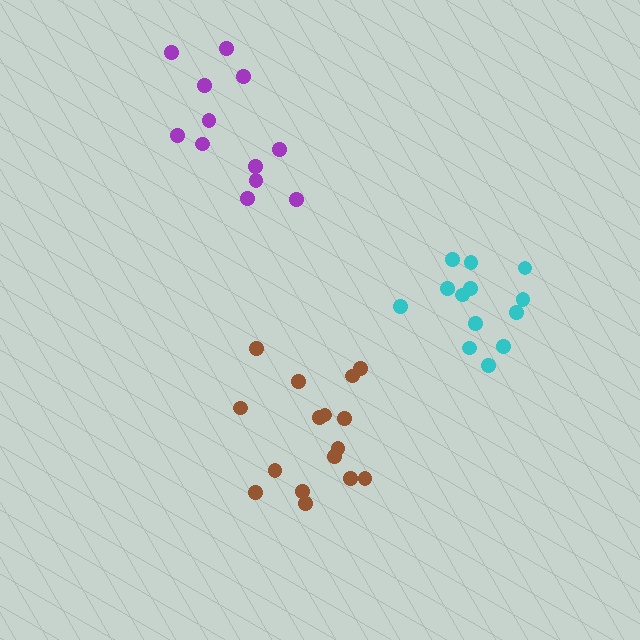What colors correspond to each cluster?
The clusters are colored: cyan, brown, purple.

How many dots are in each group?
Group 1: 13 dots, Group 2: 16 dots, Group 3: 12 dots (41 total).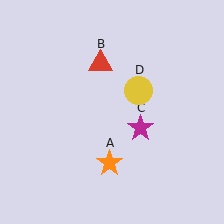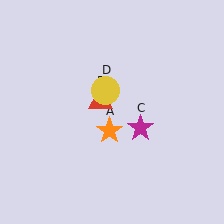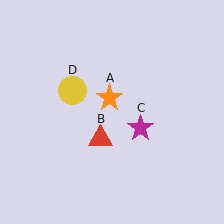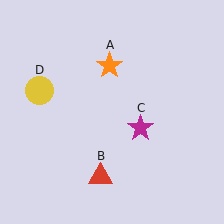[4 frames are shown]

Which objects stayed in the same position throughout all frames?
Magenta star (object C) remained stationary.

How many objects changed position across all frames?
3 objects changed position: orange star (object A), red triangle (object B), yellow circle (object D).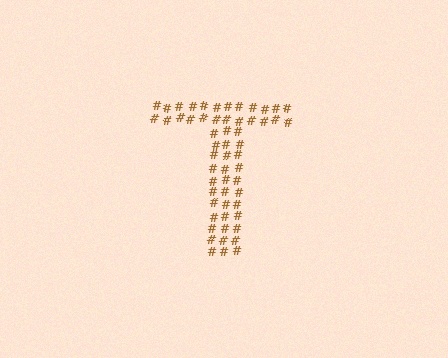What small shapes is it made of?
It is made of small hash symbols.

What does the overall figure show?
The overall figure shows the letter T.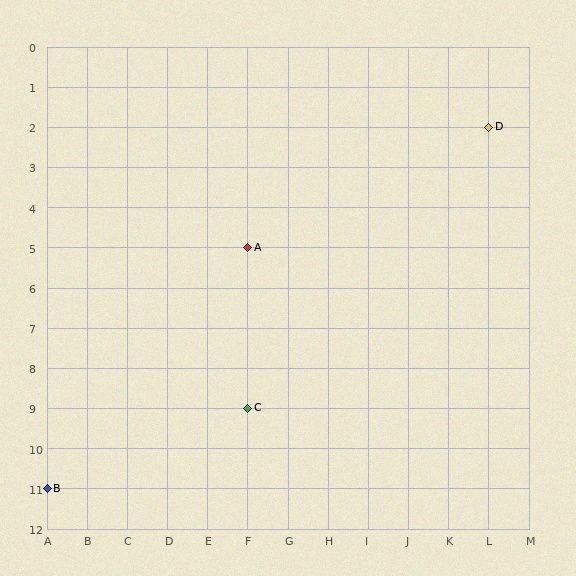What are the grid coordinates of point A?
Point A is at grid coordinates (F, 5).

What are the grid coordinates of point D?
Point D is at grid coordinates (L, 2).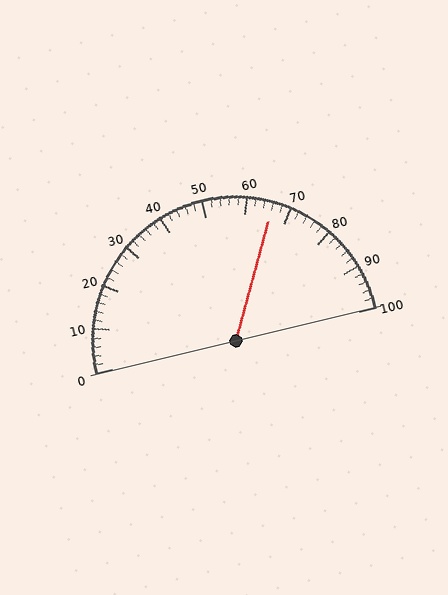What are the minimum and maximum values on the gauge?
The gauge ranges from 0 to 100.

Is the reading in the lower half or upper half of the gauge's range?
The reading is in the upper half of the range (0 to 100).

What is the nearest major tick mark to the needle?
The nearest major tick mark is 70.